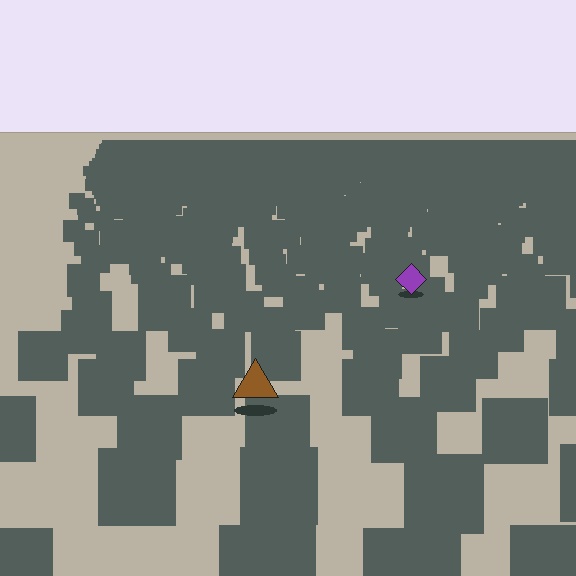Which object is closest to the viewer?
The brown triangle is closest. The texture marks near it are larger and more spread out.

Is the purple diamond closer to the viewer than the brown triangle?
No. The brown triangle is closer — you can tell from the texture gradient: the ground texture is coarser near it.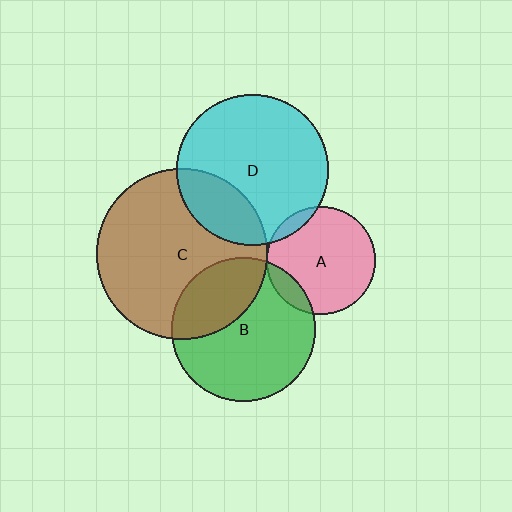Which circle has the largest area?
Circle C (brown).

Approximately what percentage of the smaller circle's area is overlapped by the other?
Approximately 5%.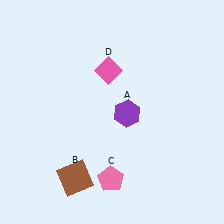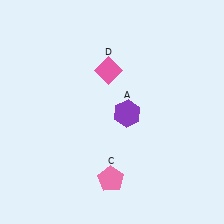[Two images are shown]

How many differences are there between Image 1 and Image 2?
There is 1 difference between the two images.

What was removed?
The brown square (B) was removed in Image 2.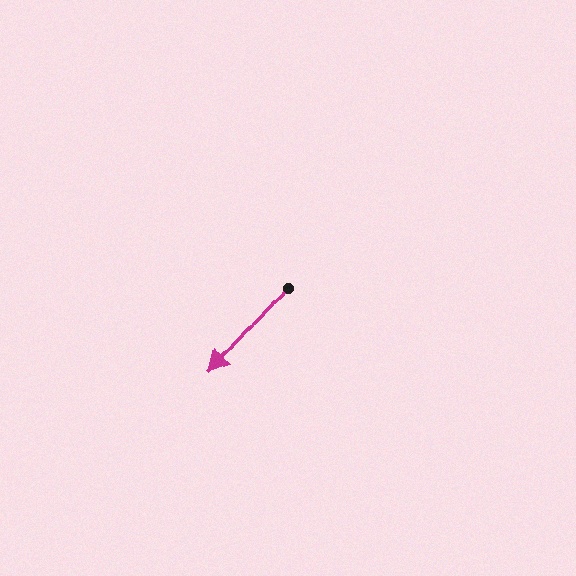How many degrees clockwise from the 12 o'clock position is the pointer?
Approximately 222 degrees.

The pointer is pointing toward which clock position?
Roughly 7 o'clock.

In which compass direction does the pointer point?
Southwest.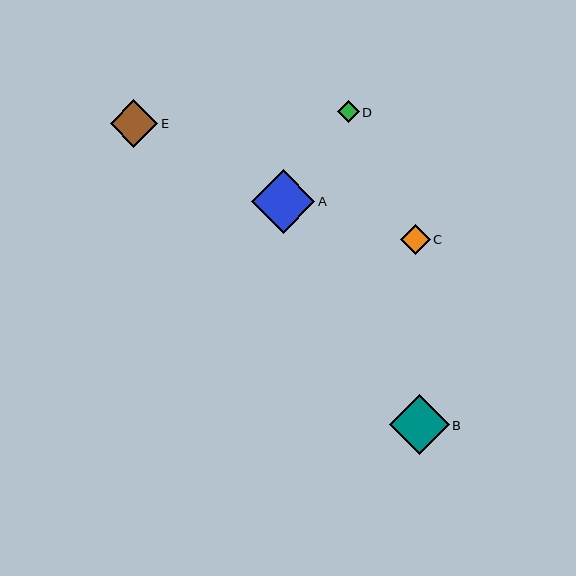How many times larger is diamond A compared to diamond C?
Diamond A is approximately 2.1 times the size of diamond C.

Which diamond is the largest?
Diamond A is the largest with a size of approximately 63 pixels.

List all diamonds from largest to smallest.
From largest to smallest: A, B, E, C, D.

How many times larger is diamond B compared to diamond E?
Diamond B is approximately 1.2 times the size of diamond E.